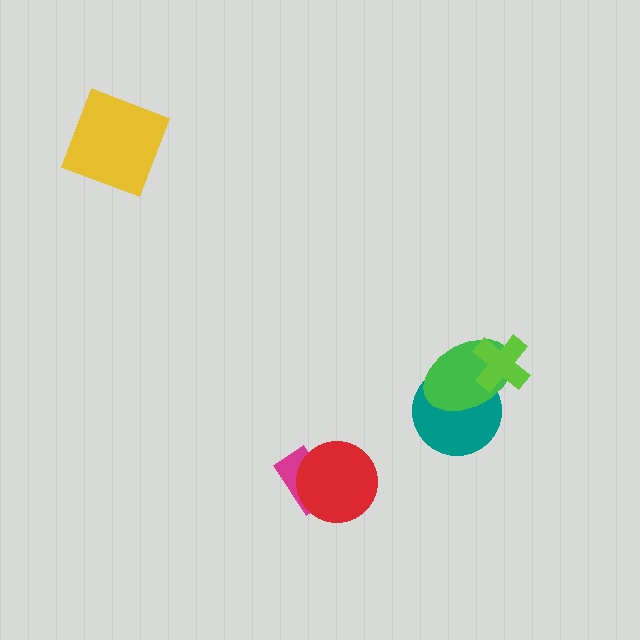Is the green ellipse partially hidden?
Yes, it is partially covered by another shape.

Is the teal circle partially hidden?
Yes, it is partially covered by another shape.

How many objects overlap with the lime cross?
2 objects overlap with the lime cross.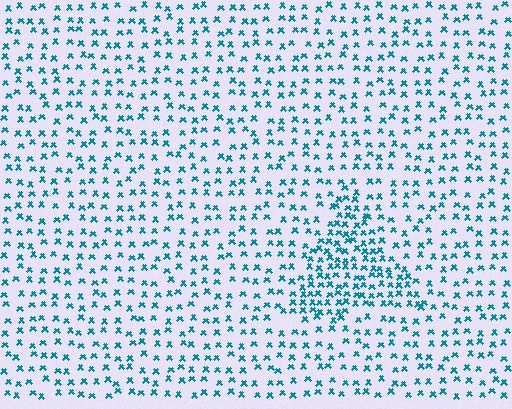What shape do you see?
I see a triangle.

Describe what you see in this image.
The image contains small teal elements arranged at two different densities. A triangle-shaped region is visible where the elements are more densely packed than the surrounding area.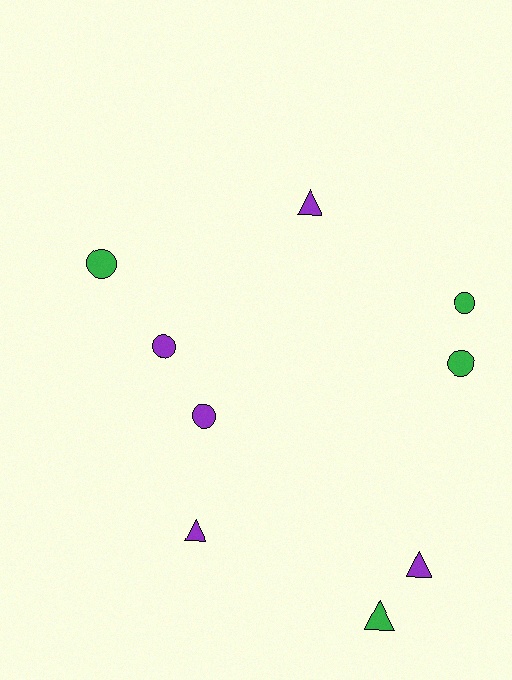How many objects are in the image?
There are 9 objects.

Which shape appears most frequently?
Circle, with 5 objects.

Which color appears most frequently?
Purple, with 5 objects.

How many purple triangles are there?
There are 3 purple triangles.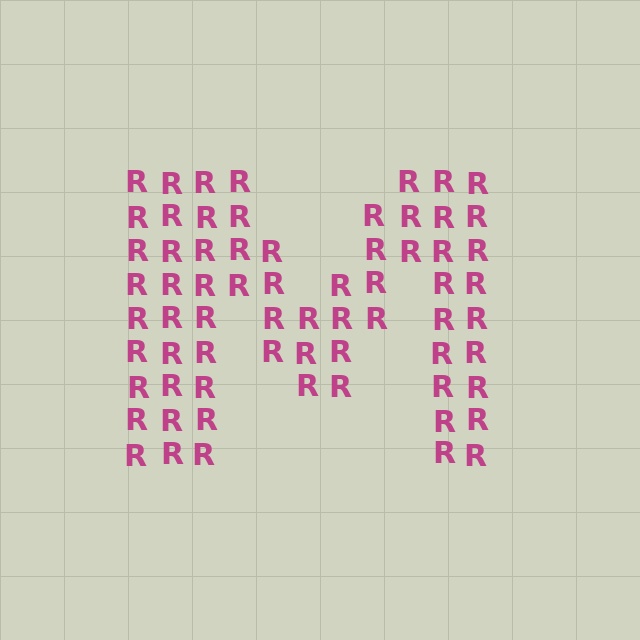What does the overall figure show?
The overall figure shows the letter M.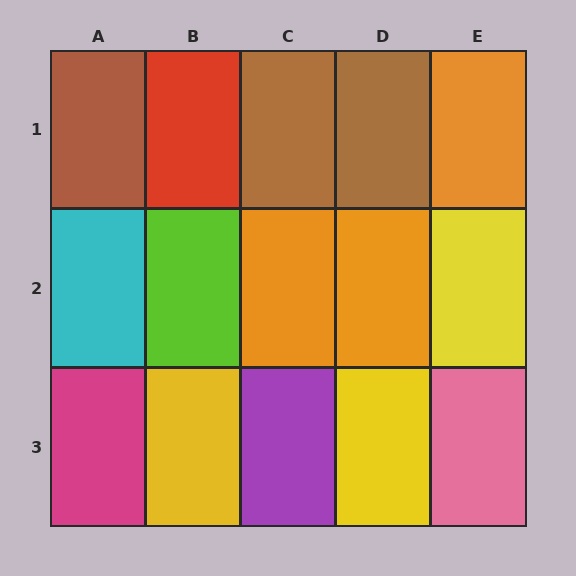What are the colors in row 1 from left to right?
Brown, red, brown, brown, orange.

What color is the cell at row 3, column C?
Purple.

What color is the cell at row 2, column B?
Lime.